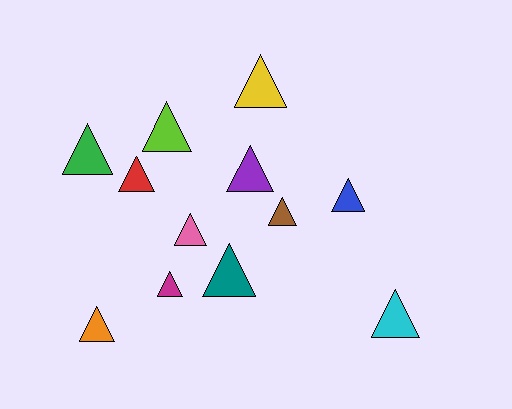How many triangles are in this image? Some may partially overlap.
There are 12 triangles.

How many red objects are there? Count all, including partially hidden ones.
There is 1 red object.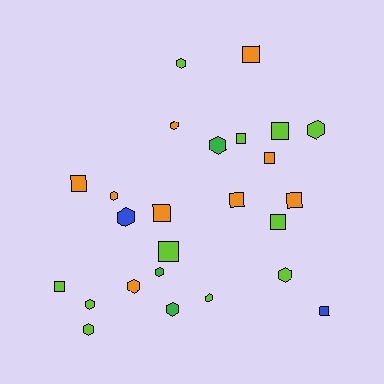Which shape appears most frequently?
Hexagon, with 13 objects.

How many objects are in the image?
There are 25 objects.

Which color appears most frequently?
Lime, with 11 objects.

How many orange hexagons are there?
There are 3 orange hexagons.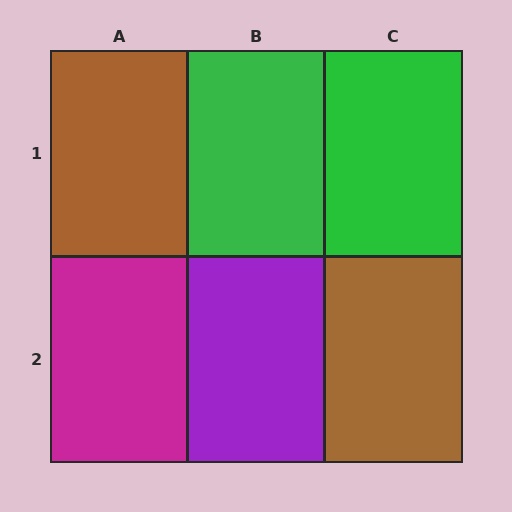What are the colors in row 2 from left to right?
Magenta, purple, brown.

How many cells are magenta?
1 cell is magenta.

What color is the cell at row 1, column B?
Green.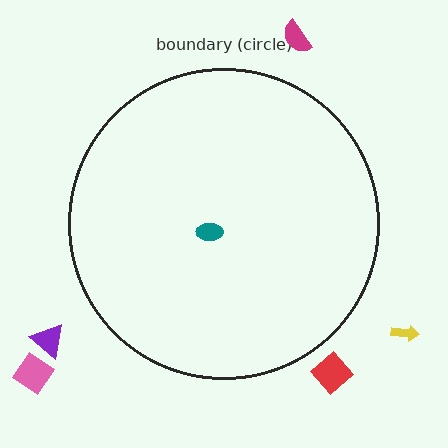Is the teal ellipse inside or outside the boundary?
Inside.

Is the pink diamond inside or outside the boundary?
Outside.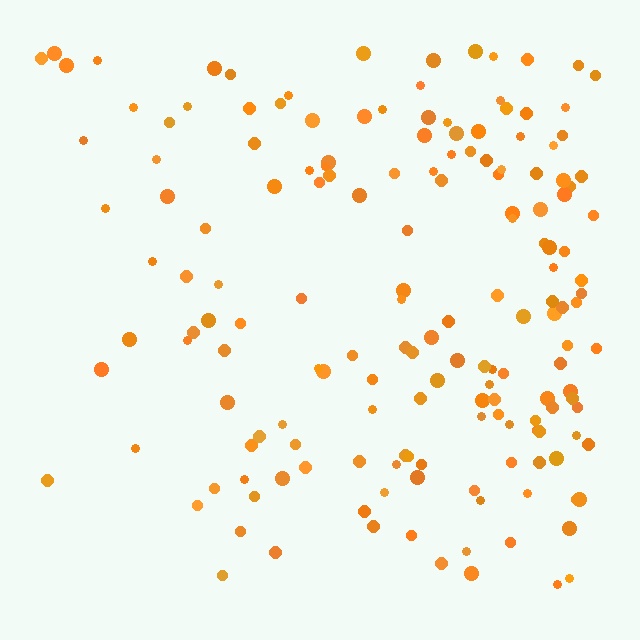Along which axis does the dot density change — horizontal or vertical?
Horizontal.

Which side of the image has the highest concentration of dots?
The right.